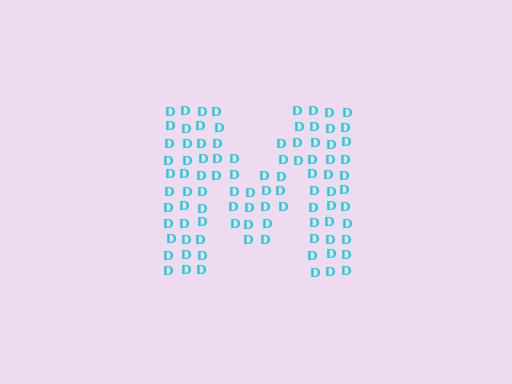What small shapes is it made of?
It is made of small letter D's.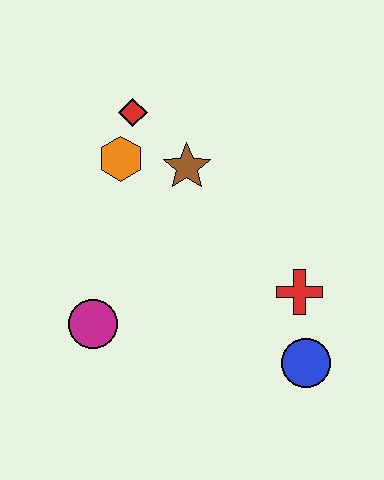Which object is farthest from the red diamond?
The blue circle is farthest from the red diamond.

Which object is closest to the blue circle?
The red cross is closest to the blue circle.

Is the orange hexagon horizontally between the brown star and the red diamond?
No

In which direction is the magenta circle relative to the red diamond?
The magenta circle is below the red diamond.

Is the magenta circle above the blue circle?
Yes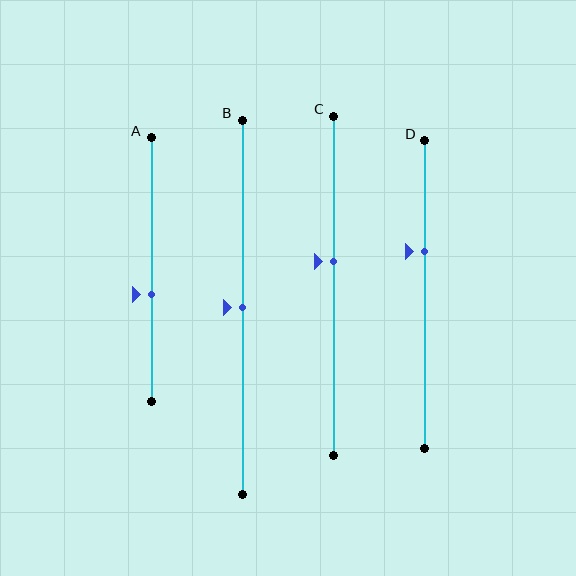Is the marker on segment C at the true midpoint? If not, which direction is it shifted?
No, the marker on segment C is shifted upward by about 7% of the segment length.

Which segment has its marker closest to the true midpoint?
Segment B has its marker closest to the true midpoint.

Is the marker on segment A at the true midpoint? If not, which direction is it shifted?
No, the marker on segment A is shifted downward by about 9% of the segment length.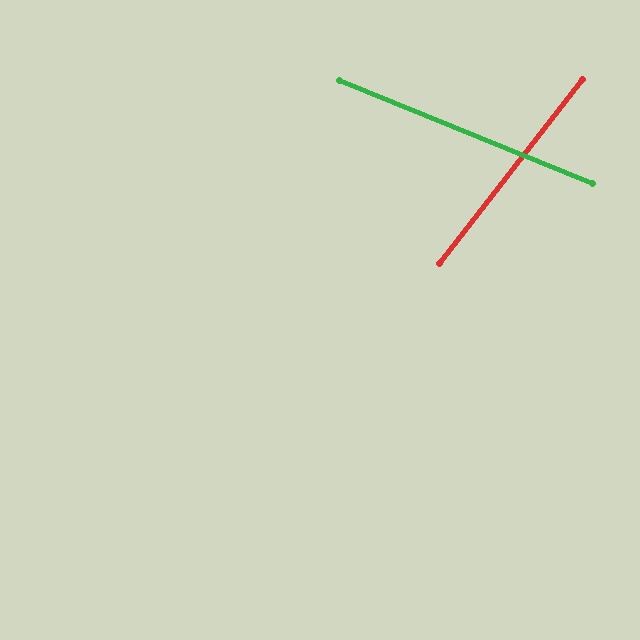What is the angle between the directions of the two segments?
Approximately 74 degrees.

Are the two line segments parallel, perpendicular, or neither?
Neither parallel nor perpendicular — they differ by about 74°.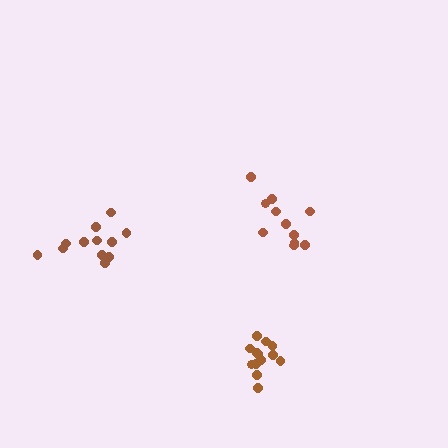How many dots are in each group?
Group 1: 12 dots, Group 2: 13 dots, Group 3: 11 dots (36 total).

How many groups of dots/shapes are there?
There are 3 groups.